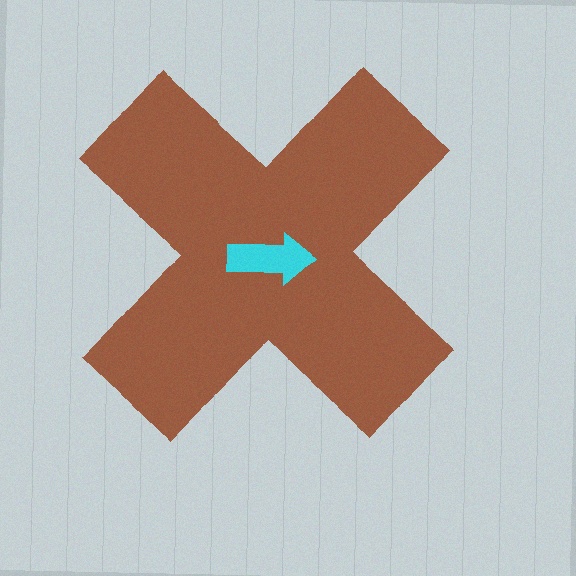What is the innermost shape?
The cyan arrow.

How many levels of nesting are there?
2.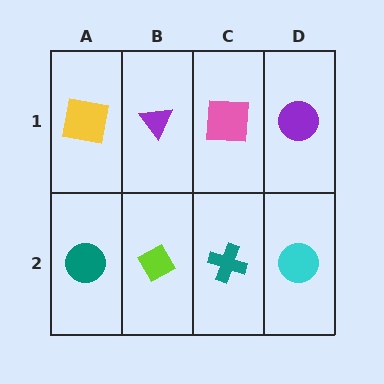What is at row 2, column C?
A teal cross.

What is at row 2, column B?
A lime diamond.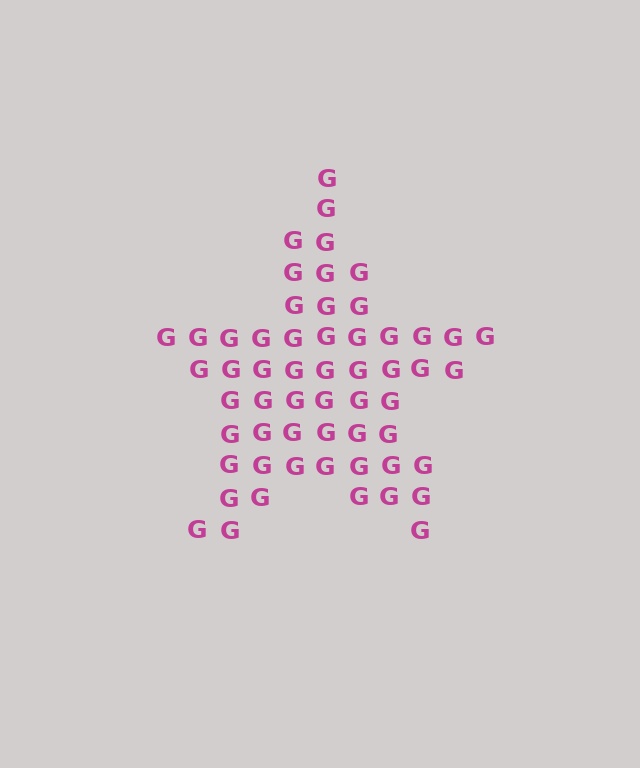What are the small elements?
The small elements are letter G's.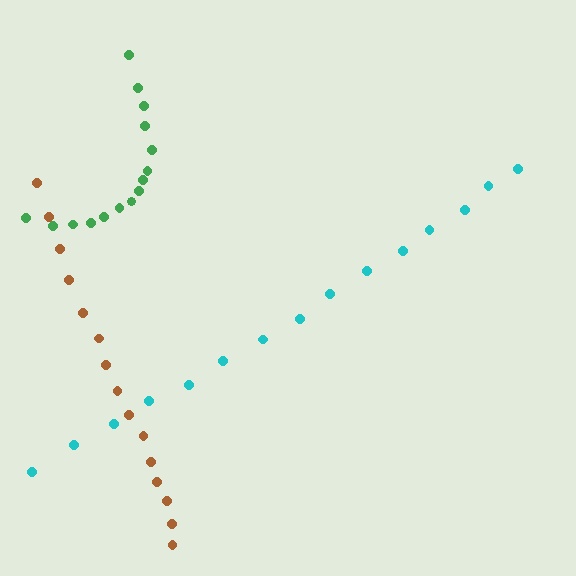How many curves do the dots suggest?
There are 3 distinct paths.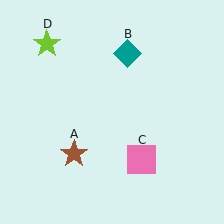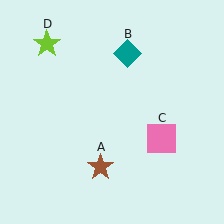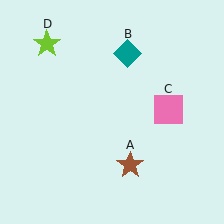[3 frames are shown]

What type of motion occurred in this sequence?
The brown star (object A), pink square (object C) rotated counterclockwise around the center of the scene.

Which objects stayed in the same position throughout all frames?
Teal diamond (object B) and lime star (object D) remained stationary.